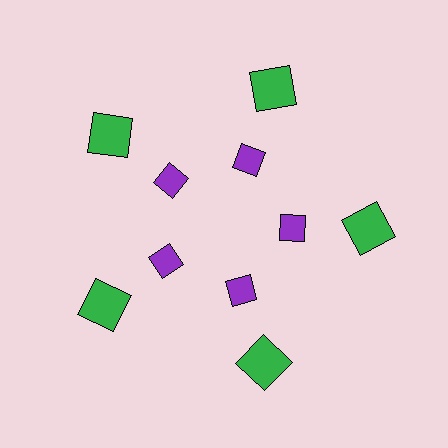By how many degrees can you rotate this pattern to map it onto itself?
The pattern maps onto itself every 72 degrees of rotation.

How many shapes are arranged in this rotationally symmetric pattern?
There are 10 shapes, arranged in 5 groups of 2.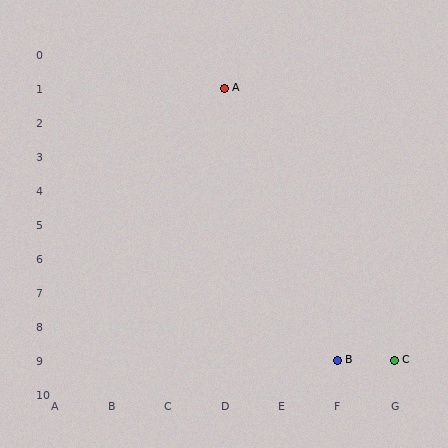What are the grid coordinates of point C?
Point C is at grid coordinates (G, 9).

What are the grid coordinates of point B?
Point B is at grid coordinates (F, 9).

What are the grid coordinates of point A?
Point A is at grid coordinates (D, 1).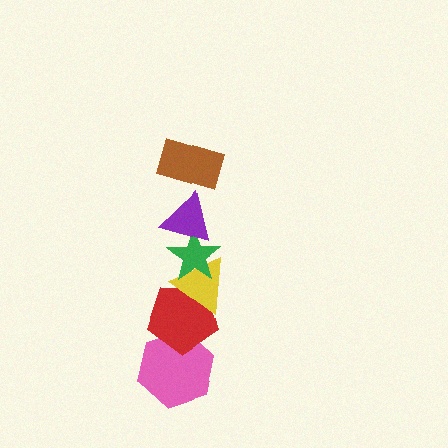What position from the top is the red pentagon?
The red pentagon is 5th from the top.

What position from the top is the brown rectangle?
The brown rectangle is 1st from the top.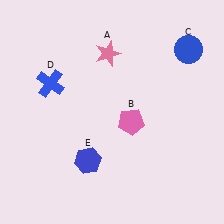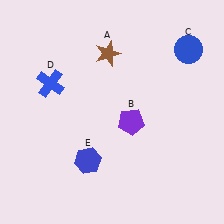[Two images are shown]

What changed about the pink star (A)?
In Image 1, A is pink. In Image 2, it changed to brown.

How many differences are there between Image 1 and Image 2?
There are 2 differences between the two images.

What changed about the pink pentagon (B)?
In Image 1, B is pink. In Image 2, it changed to purple.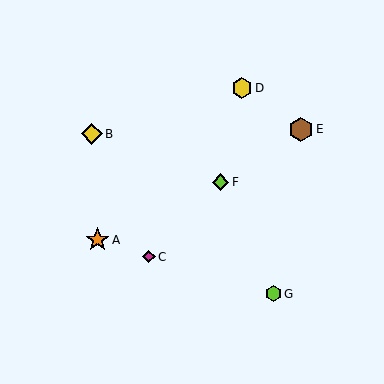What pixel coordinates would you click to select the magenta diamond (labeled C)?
Click at (149, 257) to select the magenta diamond C.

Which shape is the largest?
The brown hexagon (labeled E) is the largest.